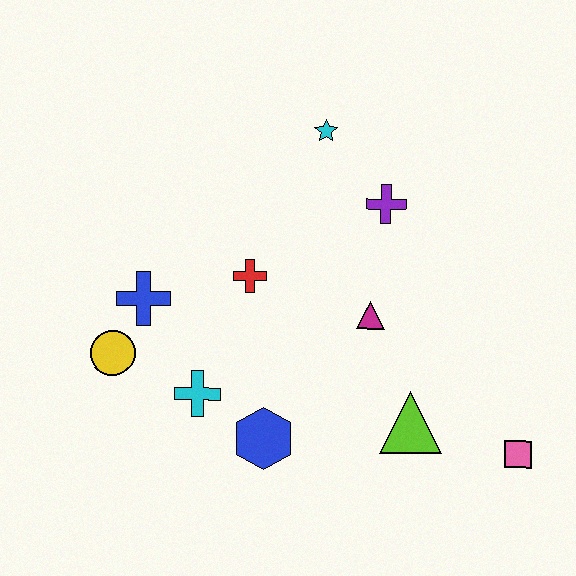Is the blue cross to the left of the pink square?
Yes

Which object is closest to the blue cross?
The yellow circle is closest to the blue cross.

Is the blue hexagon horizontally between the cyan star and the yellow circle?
Yes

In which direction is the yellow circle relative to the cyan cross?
The yellow circle is to the left of the cyan cross.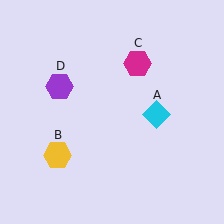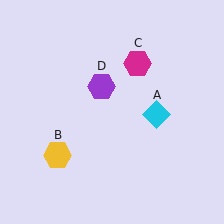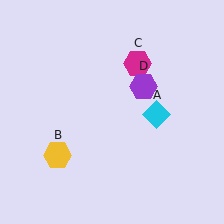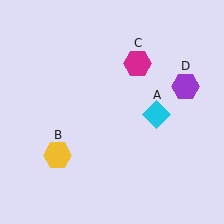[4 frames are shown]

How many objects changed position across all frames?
1 object changed position: purple hexagon (object D).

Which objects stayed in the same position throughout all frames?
Cyan diamond (object A) and yellow hexagon (object B) and magenta hexagon (object C) remained stationary.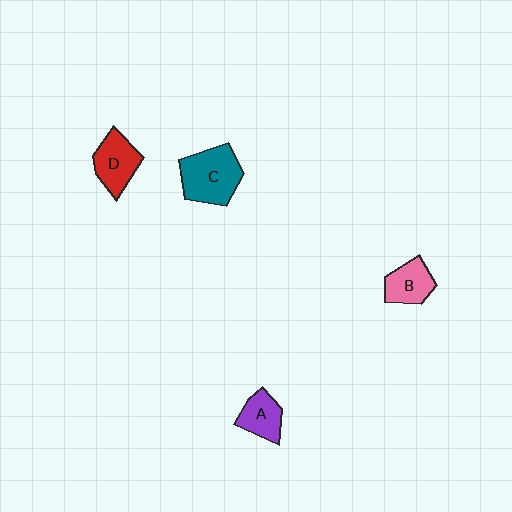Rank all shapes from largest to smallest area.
From largest to smallest: C (teal), D (red), B (pink), A (purple).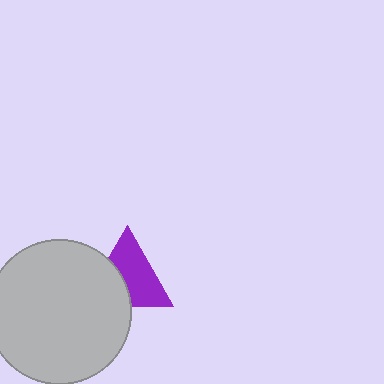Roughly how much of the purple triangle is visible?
About half of it is visible (roughly 62%).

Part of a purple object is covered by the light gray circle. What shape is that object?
It is a triangle.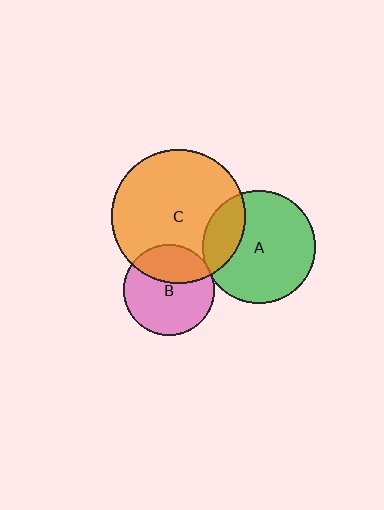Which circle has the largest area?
Circle C (orange).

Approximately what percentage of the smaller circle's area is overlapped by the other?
Approximately 5%.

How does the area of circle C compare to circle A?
Approximately 1.4 times.